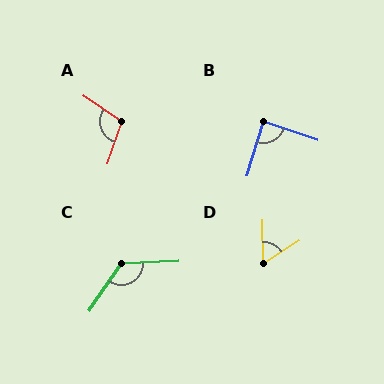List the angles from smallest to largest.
D (58°), B (88°), A (106°), C (127°).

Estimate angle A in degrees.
Approximately 106 degrees.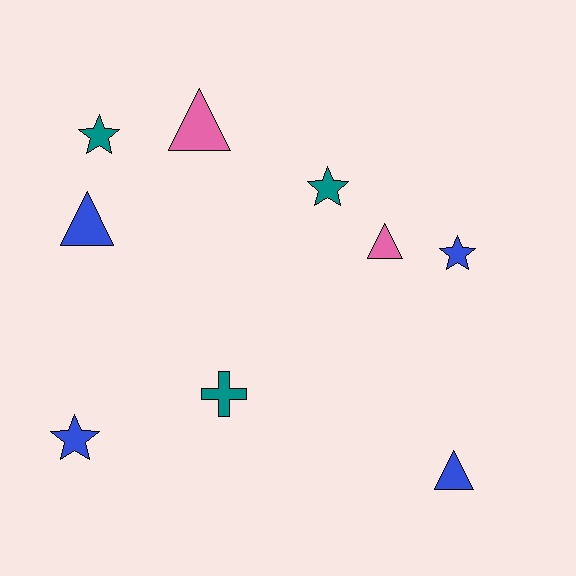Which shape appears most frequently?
Triangle, with 4 objects.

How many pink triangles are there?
There are 2 pink triangles.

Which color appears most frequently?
Blue, with 4 objects.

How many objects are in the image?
There are 9 objects.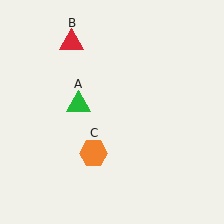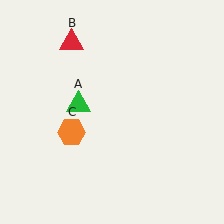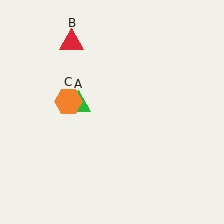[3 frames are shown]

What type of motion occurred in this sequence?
The orange hexagon (object C) rotated clockwise around the center of the scene.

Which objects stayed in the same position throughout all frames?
Green triangle (object A) and red triangle (object B) remained stationary.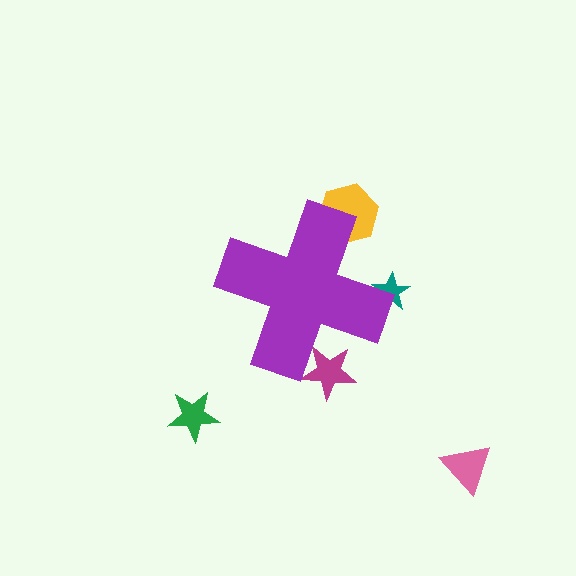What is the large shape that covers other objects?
A purple cross.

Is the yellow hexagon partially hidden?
Yes, the yellow hexagon is partially hidden behind the purple cross.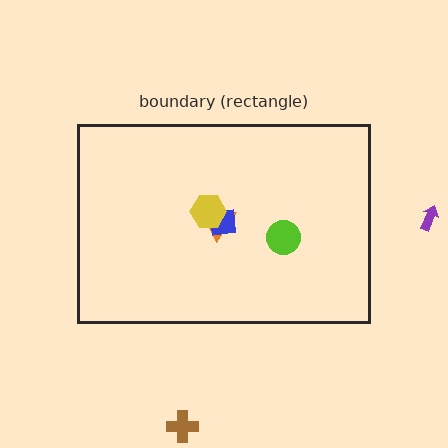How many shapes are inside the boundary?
4 inside, 2 outside.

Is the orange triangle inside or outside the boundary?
Inside.